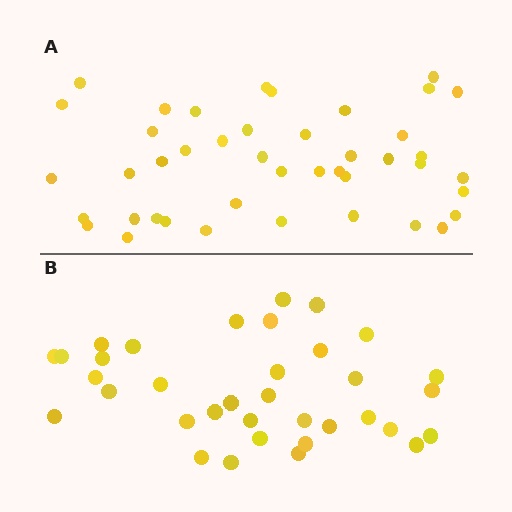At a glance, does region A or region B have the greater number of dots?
Region A (the top region) has more dots.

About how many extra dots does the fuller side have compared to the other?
Region A has roughly 8 or so more dots than region B.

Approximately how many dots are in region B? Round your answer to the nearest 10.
About 40 dots. (The exact count is 35, which rounds to 40.)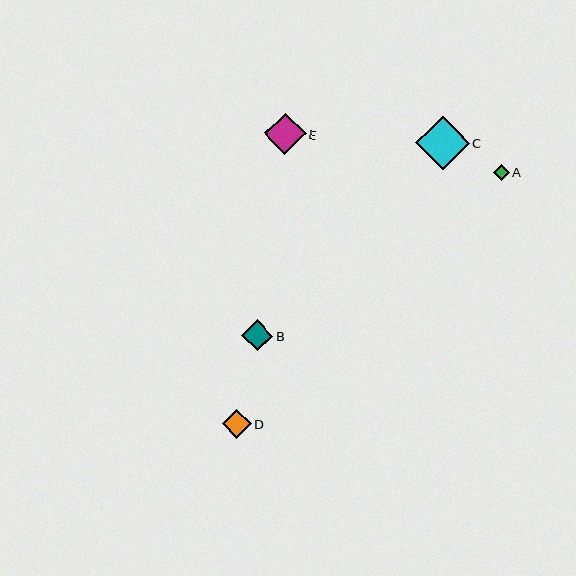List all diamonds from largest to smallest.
From largest to smallest: C, E, B, D, A.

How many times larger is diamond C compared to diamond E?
Diamond C is approximately 1.3 times the size of diamond E.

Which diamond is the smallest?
Diamond A is the smallest with a size of approximately 16 pixels.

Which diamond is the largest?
Diamond C is the largest with a size of approximately 53 pixels.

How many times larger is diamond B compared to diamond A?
Diamond B is approximately 1.9 times the size of diamond A.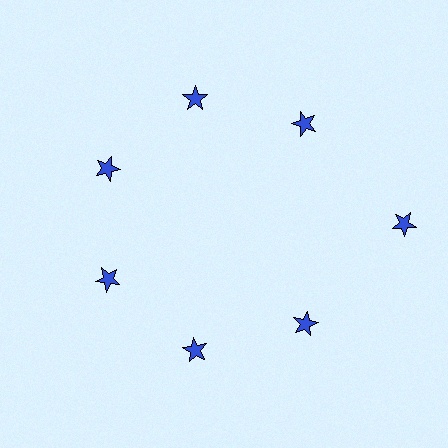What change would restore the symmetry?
The symmetry would be restored by moving it inward, back onto the ring so that all 7 stars sit at equal angles and equal distance from the center.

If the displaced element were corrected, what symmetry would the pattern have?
It would have 7-fold rotational symmetry — the pattern would map onto itself every 51 degrees.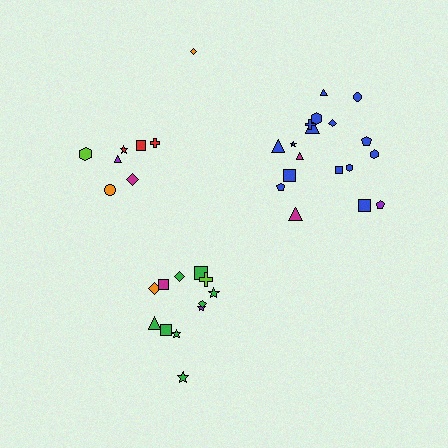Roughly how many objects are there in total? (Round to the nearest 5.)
Roughly 40 objects in total.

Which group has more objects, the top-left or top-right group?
The top-right group.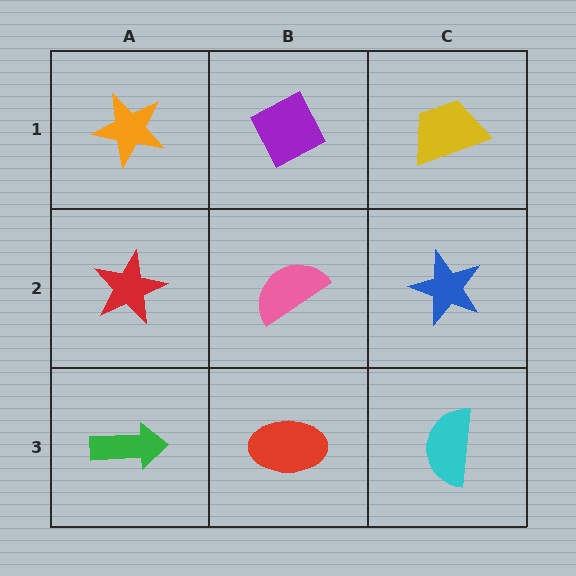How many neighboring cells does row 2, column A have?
3.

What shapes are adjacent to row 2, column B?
A purple diamond (row 1, column B), a red ellipse (row 3, column B), a red star (row 2, column A), a blue star (row 2, column C).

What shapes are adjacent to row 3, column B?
A pink semicircle (row 2, column B), a green arrow (row 3, column A), a cyan semicircle (row 3, column C).